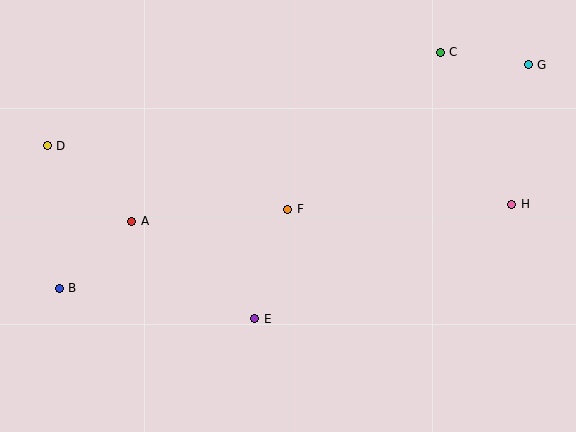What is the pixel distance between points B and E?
The distance between B and E is 198 pixels.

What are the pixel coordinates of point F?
Point F is at (288, 209).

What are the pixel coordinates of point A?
Point A is at (132, 221).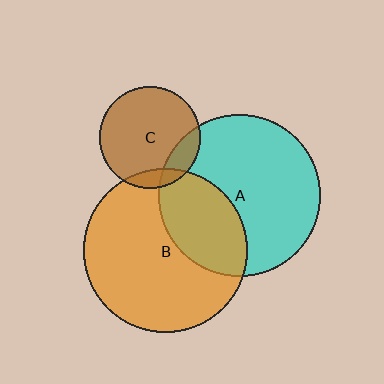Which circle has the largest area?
Circle B (orange).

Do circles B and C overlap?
Yes.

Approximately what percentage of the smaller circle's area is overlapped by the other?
Approximately 10%.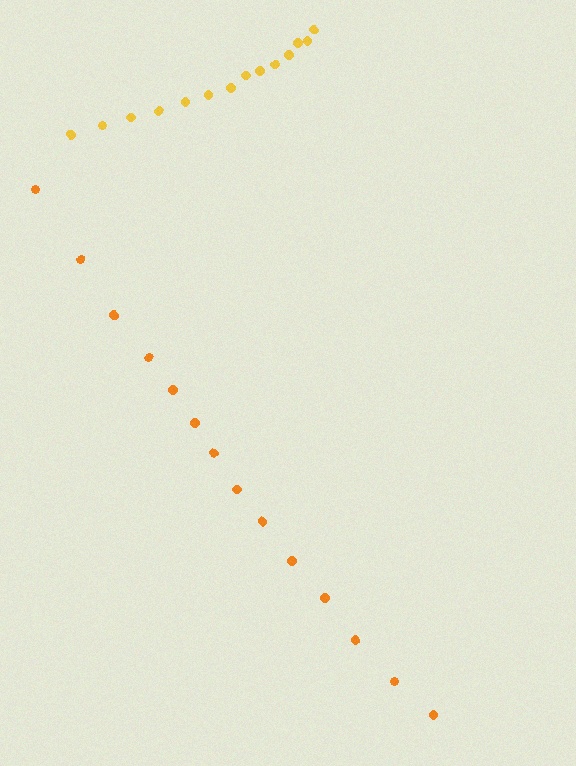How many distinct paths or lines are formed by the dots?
There are 2 distinct paths.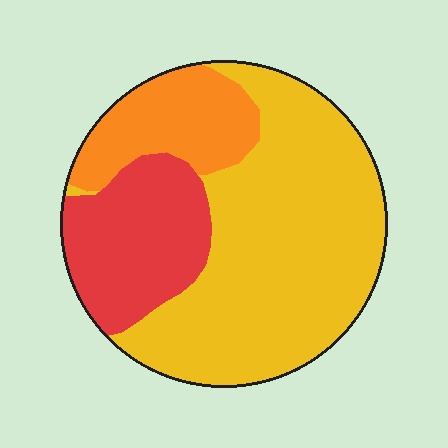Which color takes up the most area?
Yellow, at roughly 60%.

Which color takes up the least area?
Orange, at roughly 15%.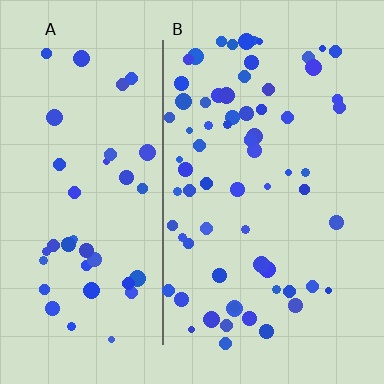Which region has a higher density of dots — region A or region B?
B (the right).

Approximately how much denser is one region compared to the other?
Approximately 1.7× — region B over region A.